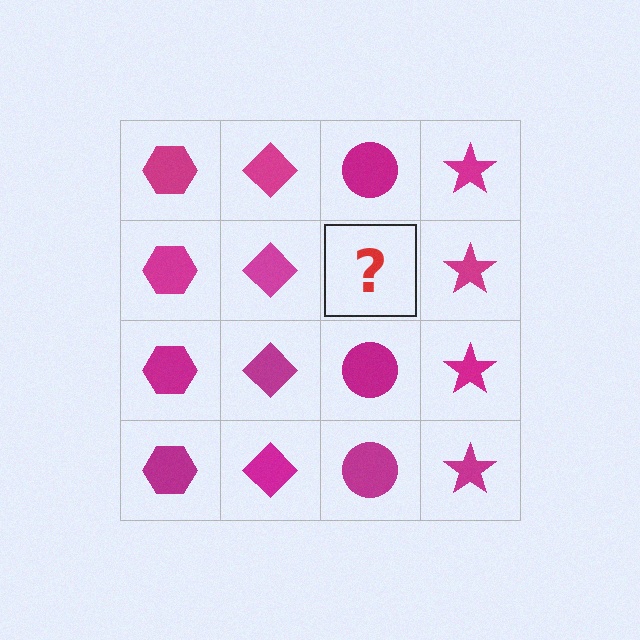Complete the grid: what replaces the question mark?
The question mark should be replaced with a magenta circle.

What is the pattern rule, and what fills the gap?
The rule is that each column has a consistent shape. The gap should be filled with a magenta circle.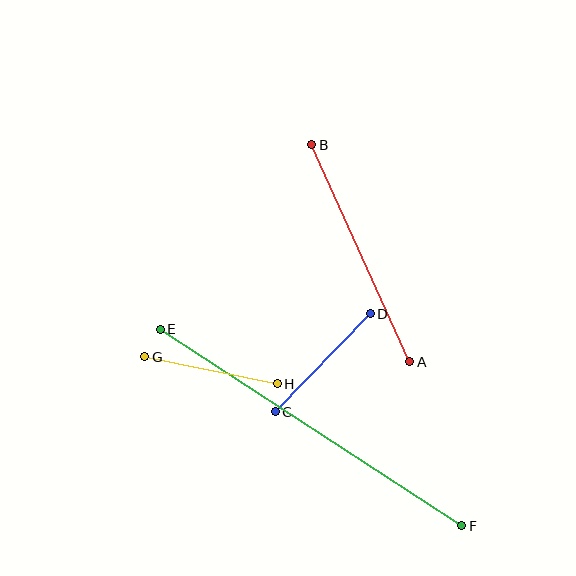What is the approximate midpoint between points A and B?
The midpoint is at approximately (361, 253) pixels.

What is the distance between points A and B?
The distance is approximately 238 pixels.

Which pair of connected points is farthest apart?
Points E and F are farthest apart.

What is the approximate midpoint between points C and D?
The midpoint is at approximately (323, 363) pixels.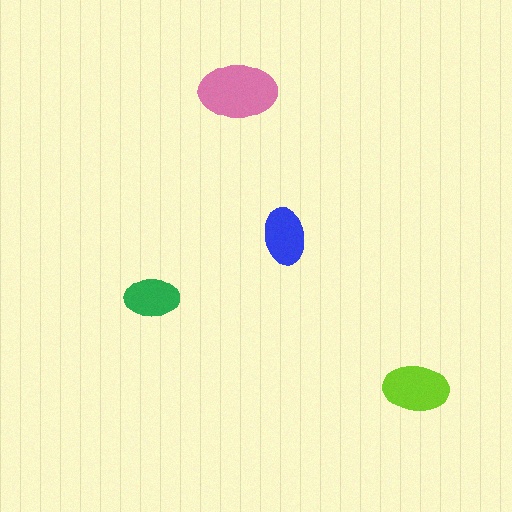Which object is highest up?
The pink ellipse is topmost.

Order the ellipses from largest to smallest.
the pink one, the lime one, the blue one, the green one.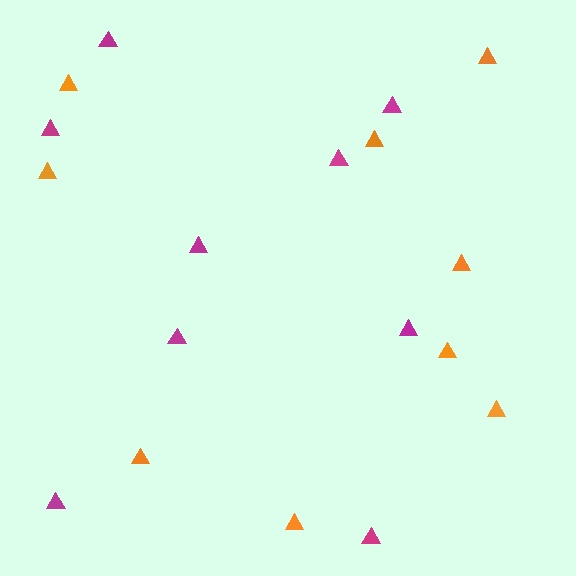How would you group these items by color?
There are 2 groups: one group of magenta triangles (9) and one group of orange triangles (9).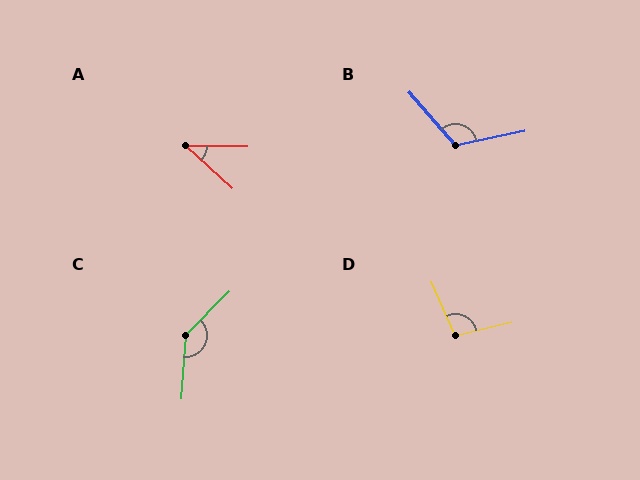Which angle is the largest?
C, at approximately 139 degrees.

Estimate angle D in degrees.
Approximately 100 degrees.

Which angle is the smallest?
A, at approximately 42 degrees.